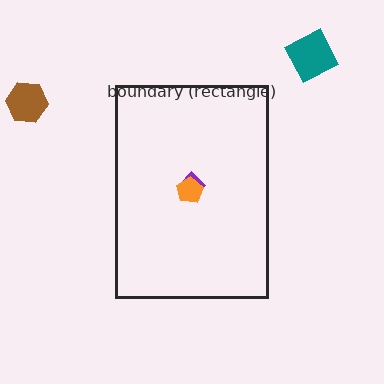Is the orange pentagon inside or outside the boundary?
Inside.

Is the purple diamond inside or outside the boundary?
Inside.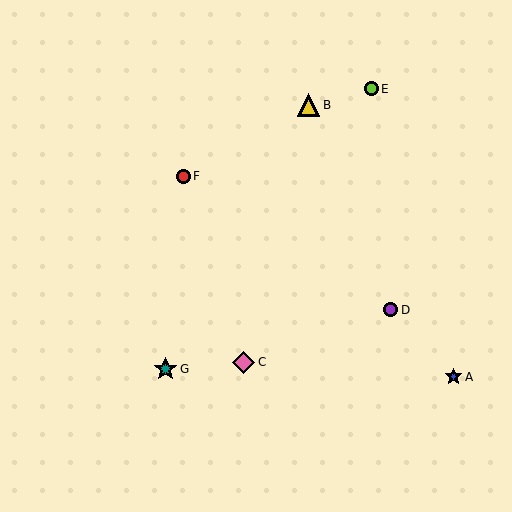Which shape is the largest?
The teal star (labeled G) is the largest.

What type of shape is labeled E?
Shape E is a lime circle.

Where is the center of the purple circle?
The center of the purple circle is at (391, 310).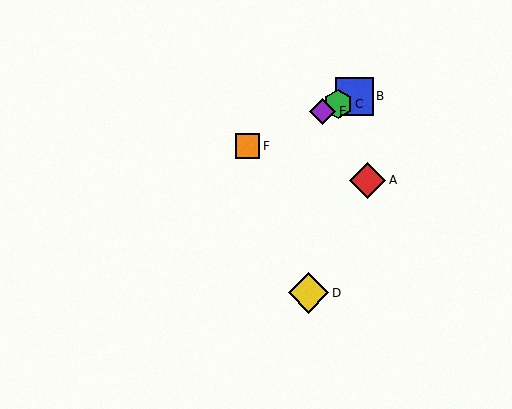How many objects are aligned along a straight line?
4 objects (B, C, E, F) are aligned along a straight line.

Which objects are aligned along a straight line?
Objects B, C, E, F are aligned along a straight line.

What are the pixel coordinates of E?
Object E is at (323, 111).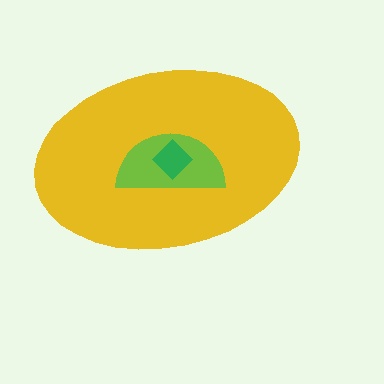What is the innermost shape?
The green diamond.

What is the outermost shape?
The yellow ellipse.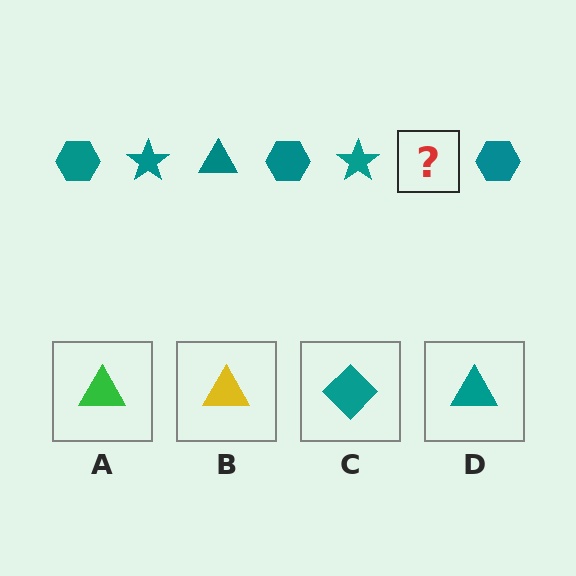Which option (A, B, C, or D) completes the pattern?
D.